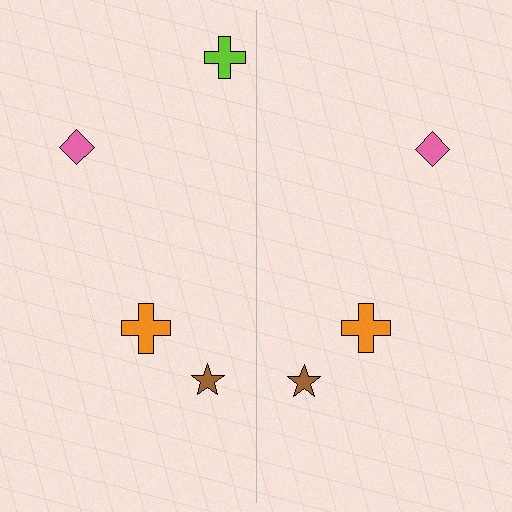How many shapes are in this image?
There are 7 shapes in this image.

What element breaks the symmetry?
A lime cross is missing from the right side.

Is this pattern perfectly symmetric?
No, the pattern is not perfectly symmetric. A lime cross is missing from the right side.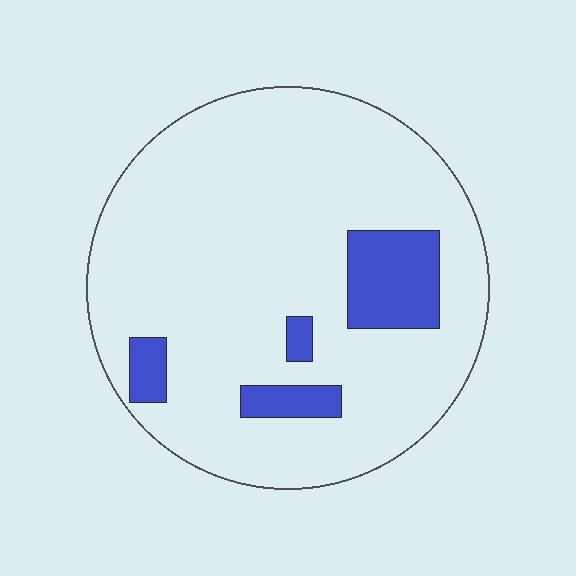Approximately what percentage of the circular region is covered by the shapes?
Approximately 15%.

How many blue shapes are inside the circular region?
4.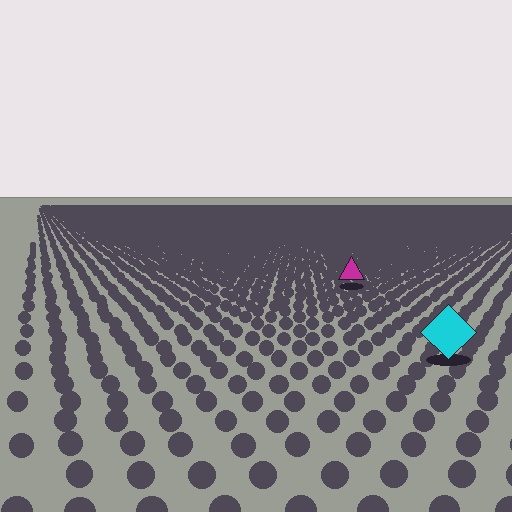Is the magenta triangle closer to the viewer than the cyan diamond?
No. The cyan diamond is closer — you can tell from the texture gradient: the ground texture is coarser near it.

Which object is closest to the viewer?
The cyan diamond is closest. The texture marks near it are larger and more spread out.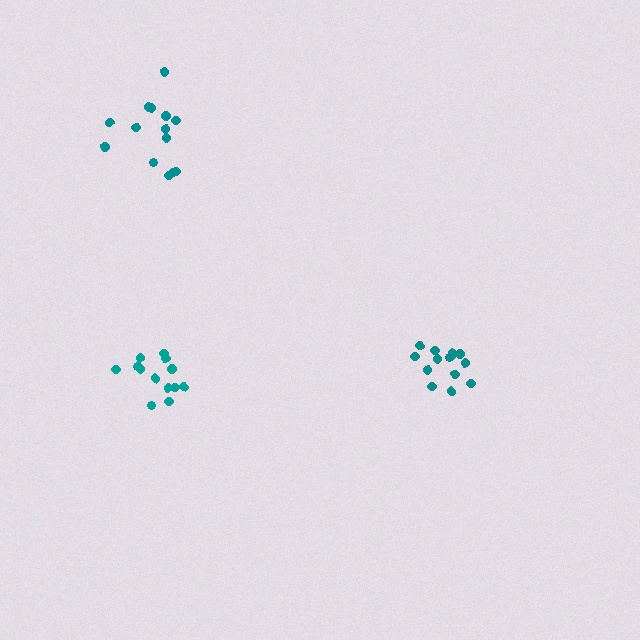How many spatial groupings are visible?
There are 3 spatial groupings.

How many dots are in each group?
Group 1: 13 dots, Group 2: 13 dots, Group 3: 14 dots (40 total).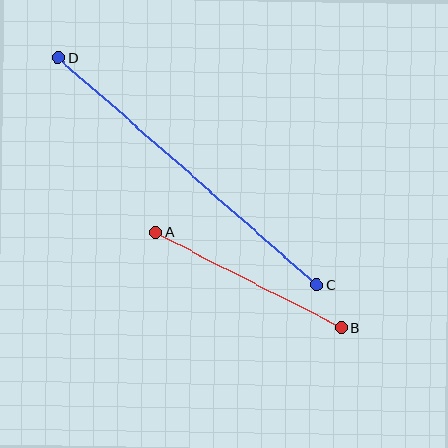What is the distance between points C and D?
The distance is approximately 344 pixels.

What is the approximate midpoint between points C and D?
The midpoint is at approximately (187, 171) pixels.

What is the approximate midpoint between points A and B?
The midpoint is at approximately (249, 280) pixels.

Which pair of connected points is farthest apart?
Points C and D are farthest apart.